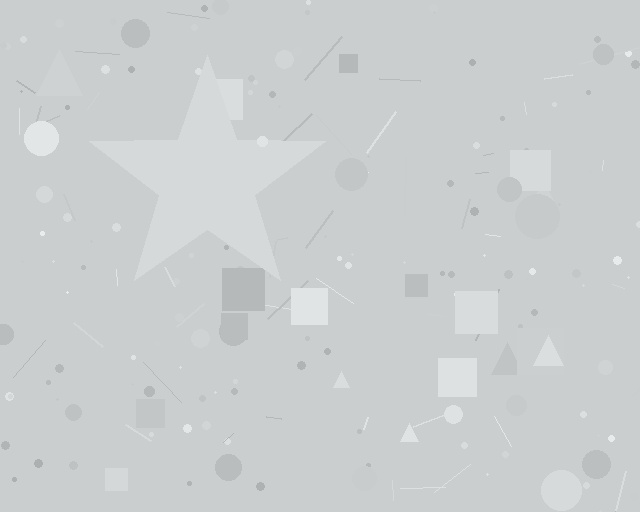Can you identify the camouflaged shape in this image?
The camouflaged shape is a star.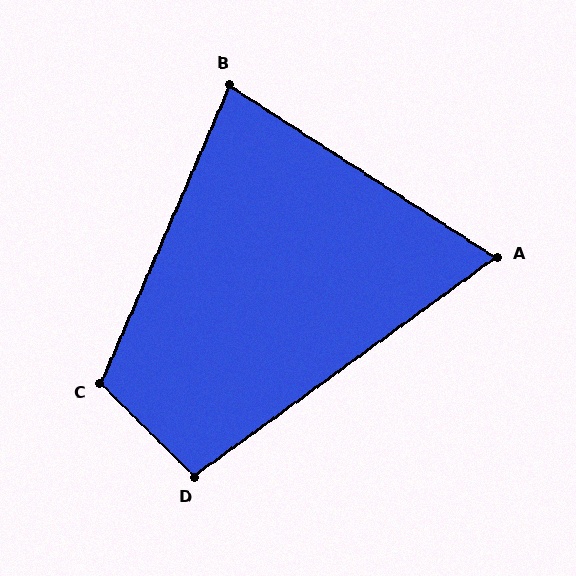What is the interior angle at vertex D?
Approximately 99 degrees (obtuse).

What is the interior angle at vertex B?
Approximately 81 degrees (acute).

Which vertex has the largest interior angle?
C, at approximately 111 degrees.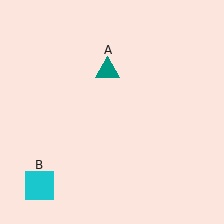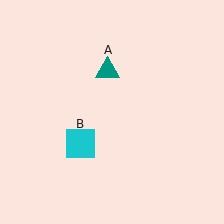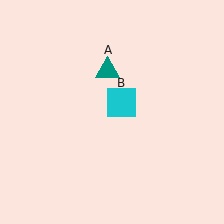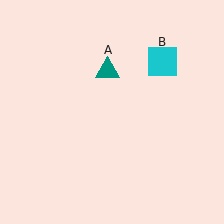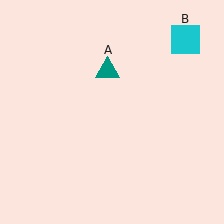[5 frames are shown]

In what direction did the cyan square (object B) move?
The cyan square (object B) moved up and to the right.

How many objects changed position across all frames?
1 object changed position: cyan square (object B).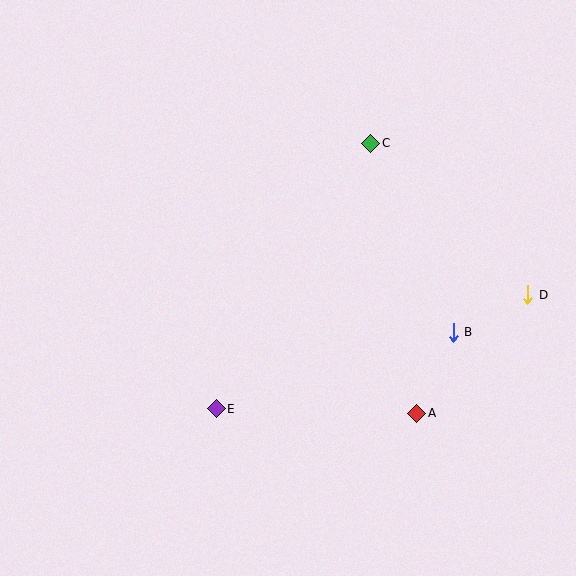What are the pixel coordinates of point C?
Point C is at (371, 143).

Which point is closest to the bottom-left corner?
Point E is closest to the bottom-left corner.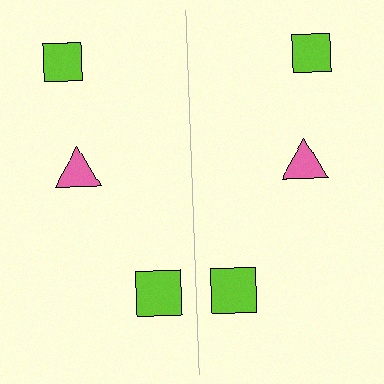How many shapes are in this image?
There are 6 shapes in this image.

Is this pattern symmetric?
Yes, this pattern has bilateral (reflection) symmetry.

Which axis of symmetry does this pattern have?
The pattern has a vertical axis of symmetry running through the center of the image.